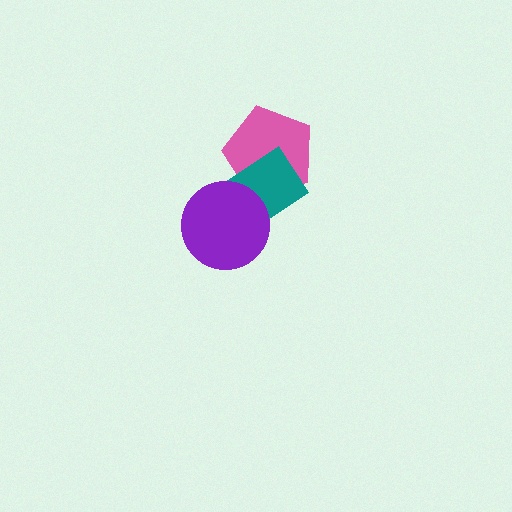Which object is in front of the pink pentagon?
The teal rectangle is in front of the pink pentagon.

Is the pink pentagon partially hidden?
Yes, it is partially covered by another shape.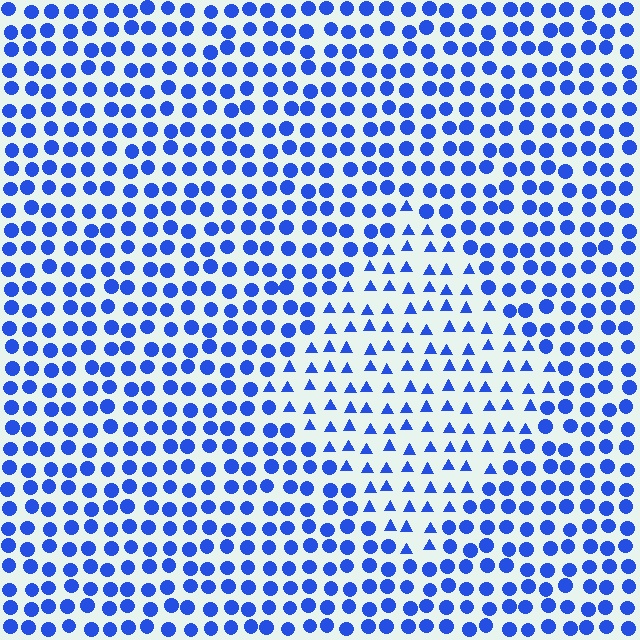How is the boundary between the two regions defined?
The boundary is defined by a change in element shape: triangles inside vs. circles outside. All elements share the same color and spacing.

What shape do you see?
I see a diamond.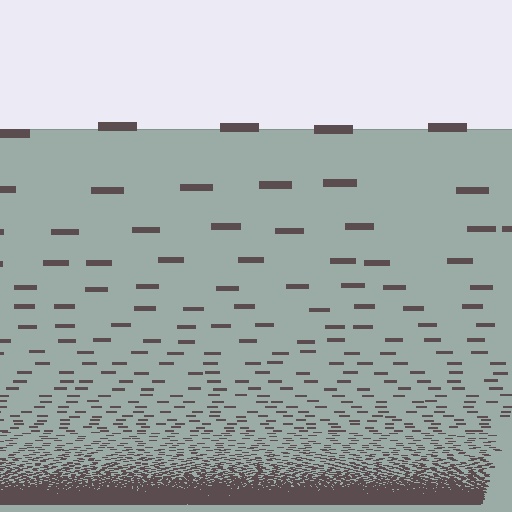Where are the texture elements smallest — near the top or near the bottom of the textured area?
Near the bottom.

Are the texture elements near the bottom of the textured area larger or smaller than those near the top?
Smaller. The gradient is inverted — elements near the bottom are smaller and denser.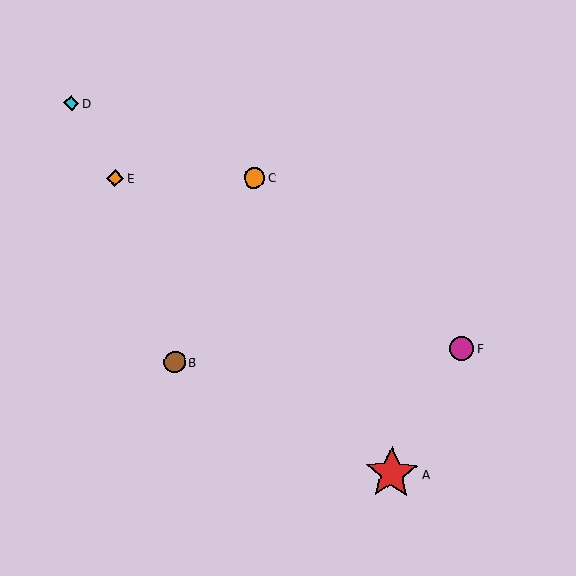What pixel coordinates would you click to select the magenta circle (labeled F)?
Click at (461, 348) to select the magenta circle F.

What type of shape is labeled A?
Shape A is a red star.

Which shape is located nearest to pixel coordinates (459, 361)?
The magenta circle (labeled F) at (461, 348) is nearest to that location.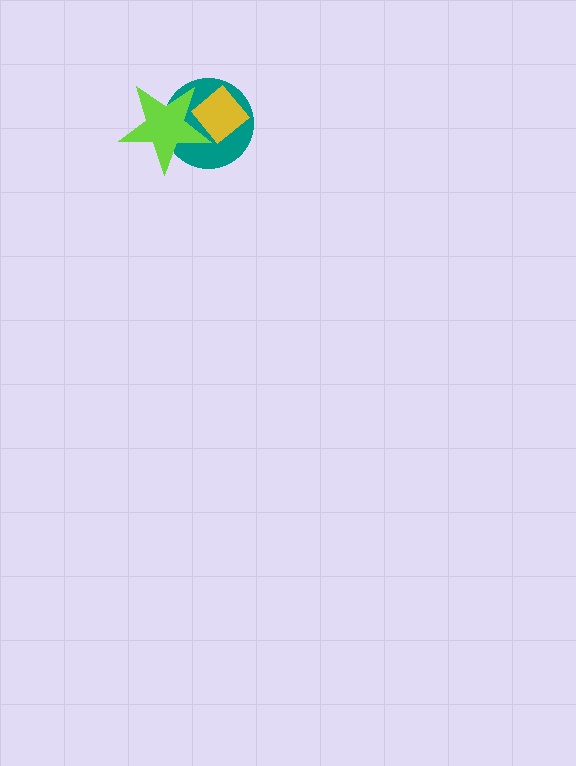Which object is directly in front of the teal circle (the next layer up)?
The yellow diamond is directly in front of the teal circle.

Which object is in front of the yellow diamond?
The lime star is in front of the yellow diamond.